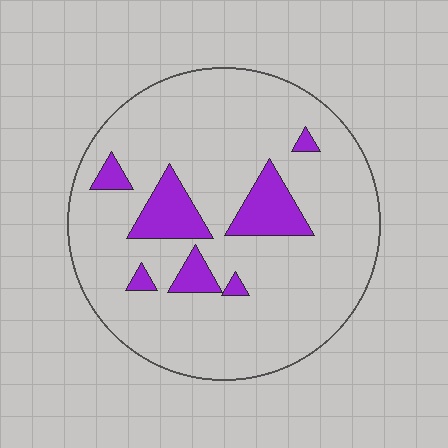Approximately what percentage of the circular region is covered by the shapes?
Approximately 15%.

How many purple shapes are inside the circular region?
7.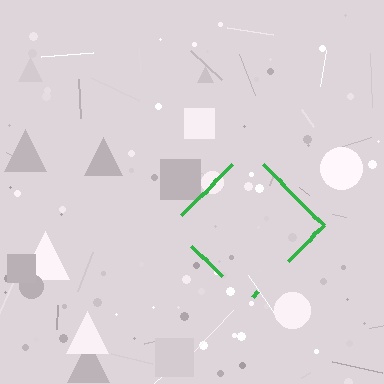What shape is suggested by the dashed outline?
The dashed outline suggests a diamond.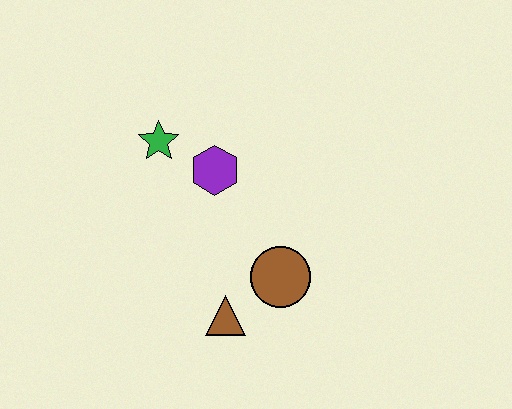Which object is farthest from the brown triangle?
The green star is farthest from the brown triangle.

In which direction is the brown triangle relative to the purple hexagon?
The brown triangle is below the purple hexagon.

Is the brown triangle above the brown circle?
No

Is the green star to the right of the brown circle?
No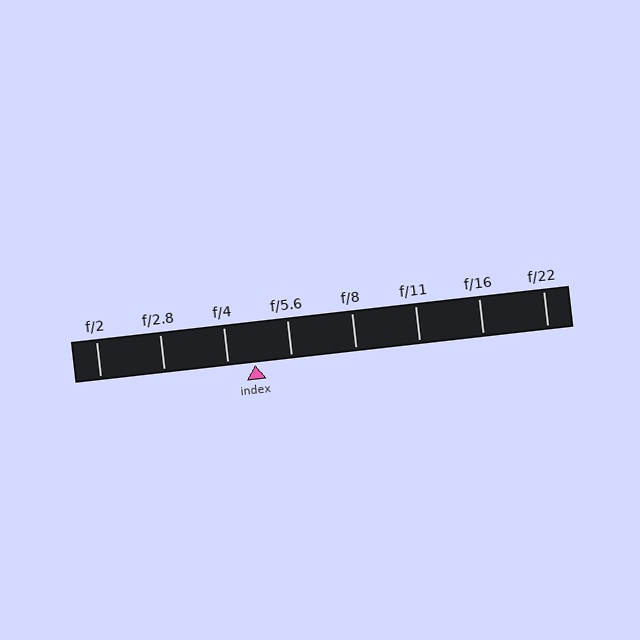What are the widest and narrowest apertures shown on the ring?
The widest aperture shown is f/2 and the narrowest is f/22.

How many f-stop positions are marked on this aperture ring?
There are 8 f-stop positions marked.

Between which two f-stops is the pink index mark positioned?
The index mark is between f/4 and f/5.6.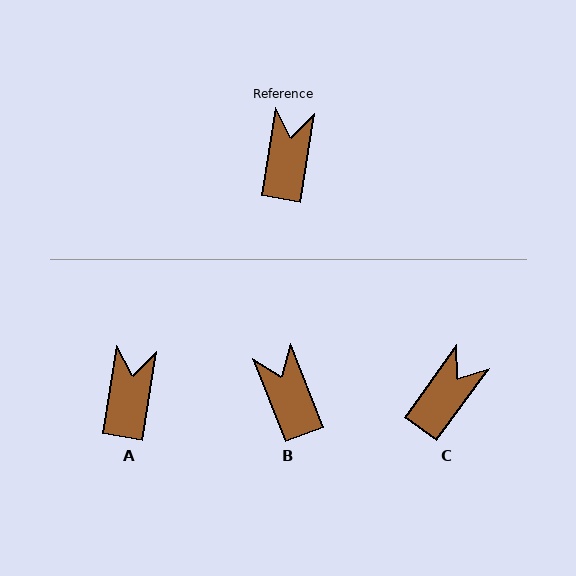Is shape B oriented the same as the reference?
No, it is off by about 30 degrees.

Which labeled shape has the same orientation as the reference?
A.